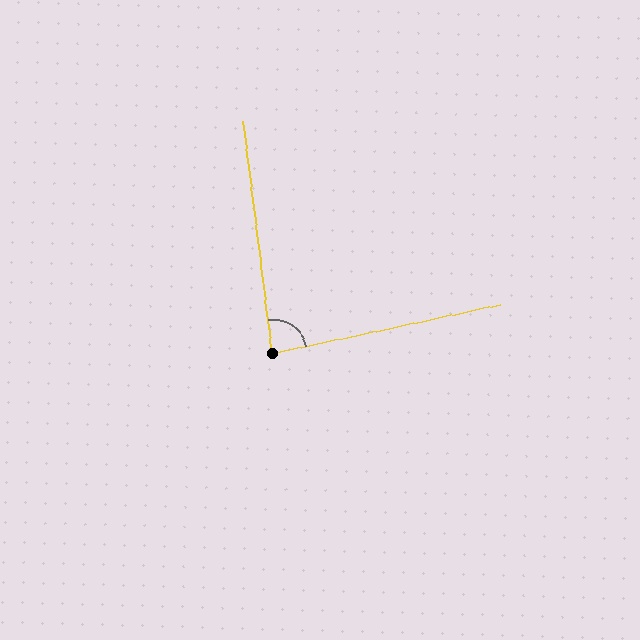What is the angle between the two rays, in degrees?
Approximately 85 degrees.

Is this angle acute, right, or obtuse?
It is acute.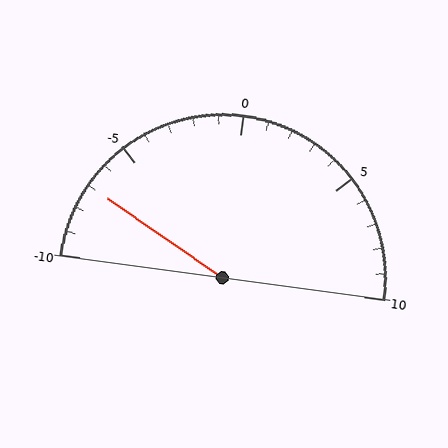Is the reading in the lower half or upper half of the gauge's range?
The reading is in the lower half of the range (-10 to 10).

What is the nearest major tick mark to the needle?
The nearest major tick mark is -5.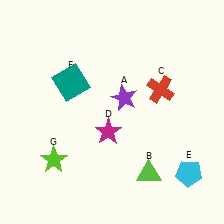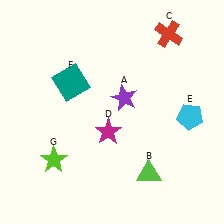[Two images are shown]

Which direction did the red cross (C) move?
The red cross (C) moved up.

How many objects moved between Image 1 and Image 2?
2 objects moved between the two images.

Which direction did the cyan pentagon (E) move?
The cyan pentagon (E) moved up.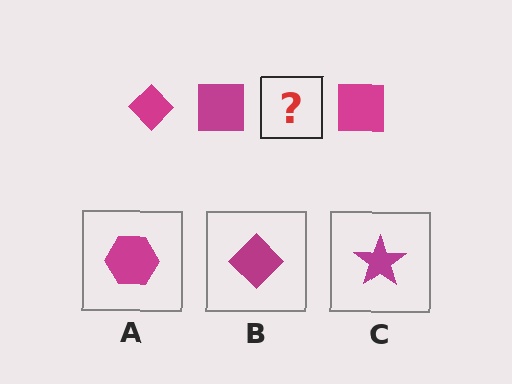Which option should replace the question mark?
Option B.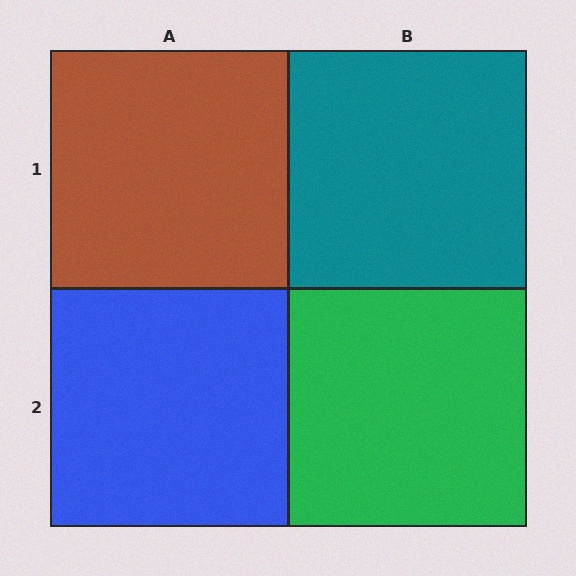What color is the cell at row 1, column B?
Teal.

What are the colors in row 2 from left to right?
Blue, green.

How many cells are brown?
1 cell is brown.